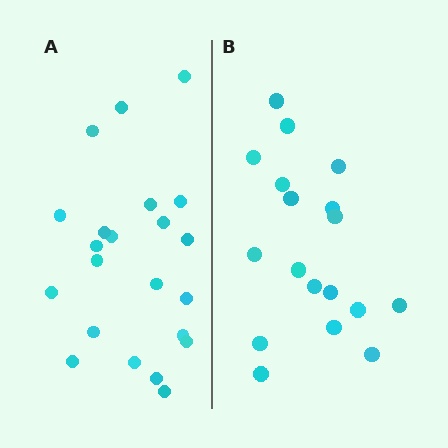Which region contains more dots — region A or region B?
Region A (the left region) has more dots.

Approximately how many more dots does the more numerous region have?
Region A has about 4 more dots than region B.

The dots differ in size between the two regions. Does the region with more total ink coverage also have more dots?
No. Region B has more total ink coverage because its dots are larger, but region A actually contains more individual dots. Total area can be misleading — the number of items is what matters here.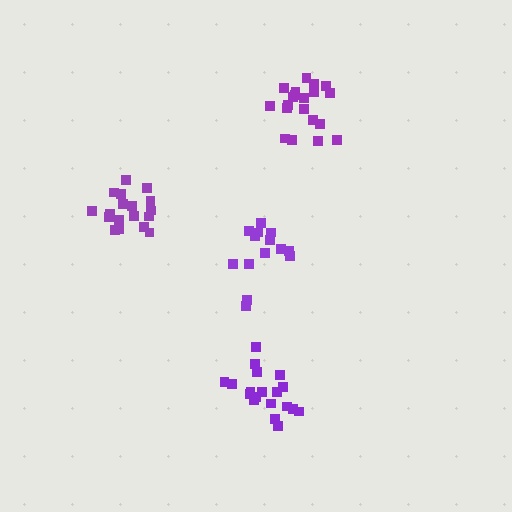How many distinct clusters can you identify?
There are 4 distinct clusters.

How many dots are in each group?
Group 1: 20 dots, Group 2: 19 dots, Group 3: 18 dots, Group 4: 14 dots (71 total).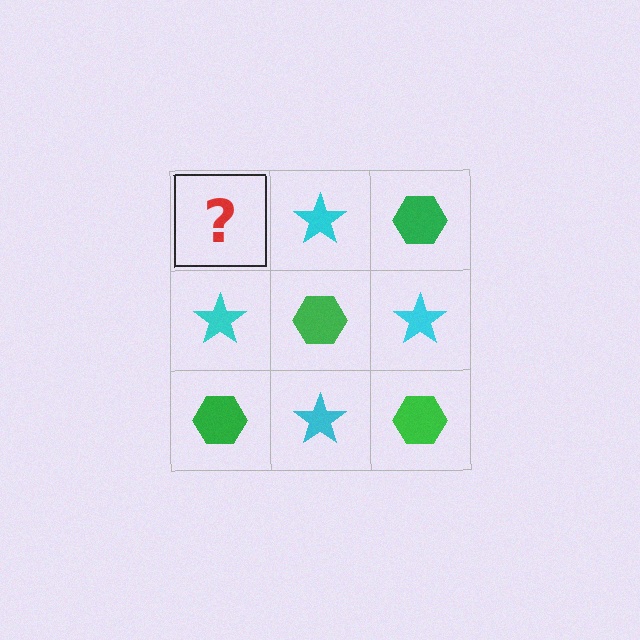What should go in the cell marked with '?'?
The missing cell should contain a green hexagon.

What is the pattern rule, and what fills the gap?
The rule is that it alternates green hexagon and cyan star in a checkerboard pattern. The gap should be filled with a green hexagon.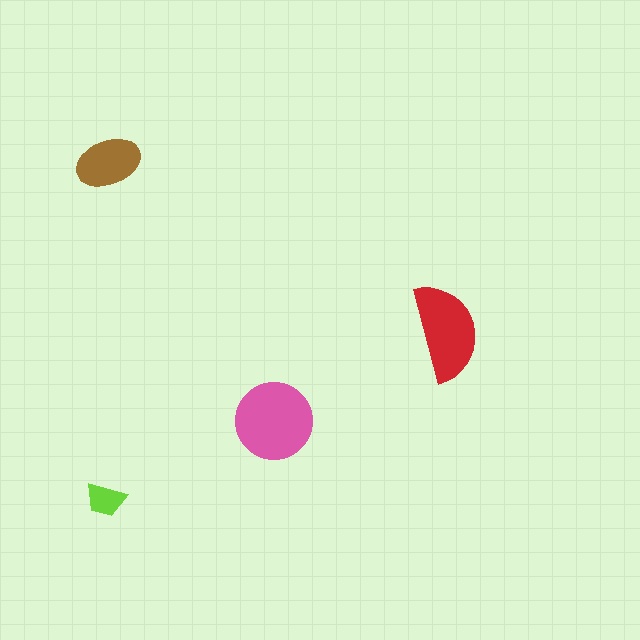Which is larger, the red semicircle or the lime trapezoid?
The red semicircle.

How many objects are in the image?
There are 4 objects in the image.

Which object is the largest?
The pink circle.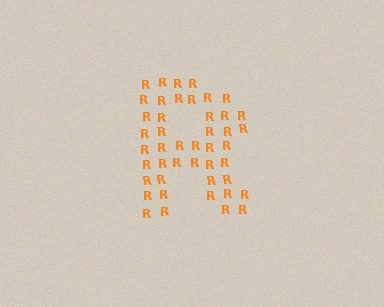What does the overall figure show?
The overall figure shows the letter R.